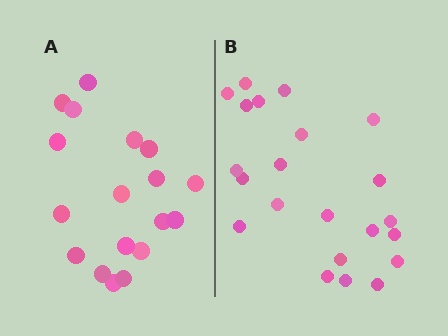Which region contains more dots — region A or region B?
Region B (the right region) has more dots.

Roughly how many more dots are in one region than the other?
Region B has about 4 more dots than region A.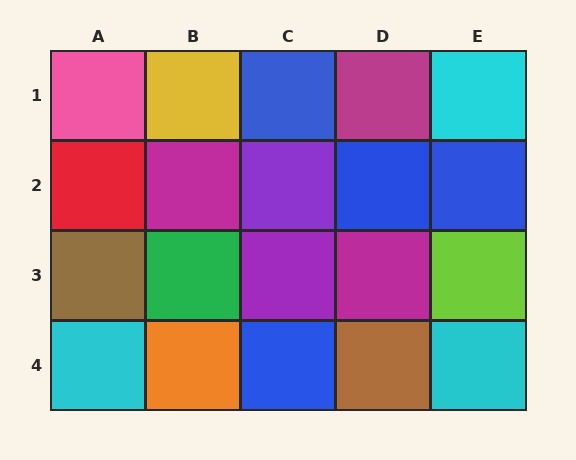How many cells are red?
1 cell is red.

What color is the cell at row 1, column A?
Pink.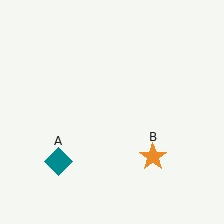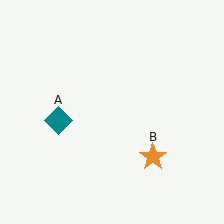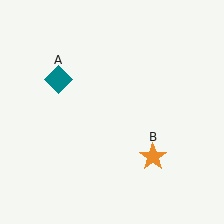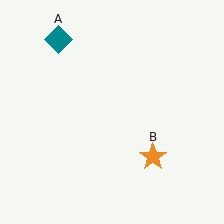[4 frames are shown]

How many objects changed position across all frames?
1 object changed position: teal diamond (object A).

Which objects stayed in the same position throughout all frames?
Orange star (object B) remained stationary.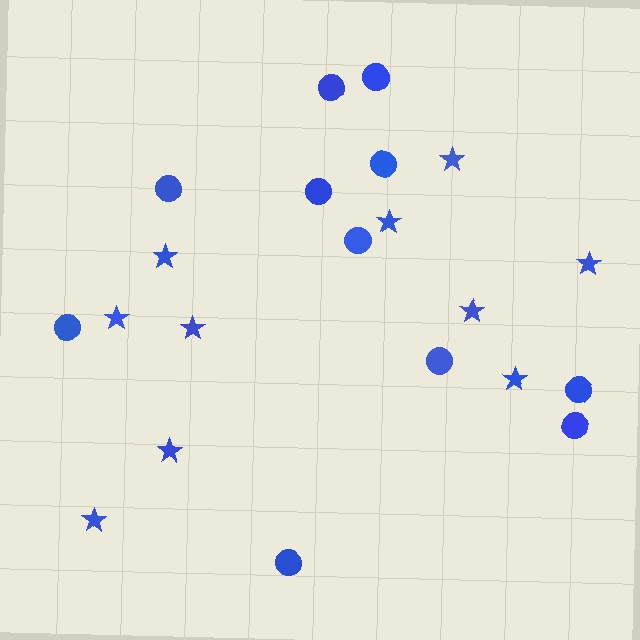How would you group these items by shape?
There are 2 groups: one group of circles (11) and one group of stars (10).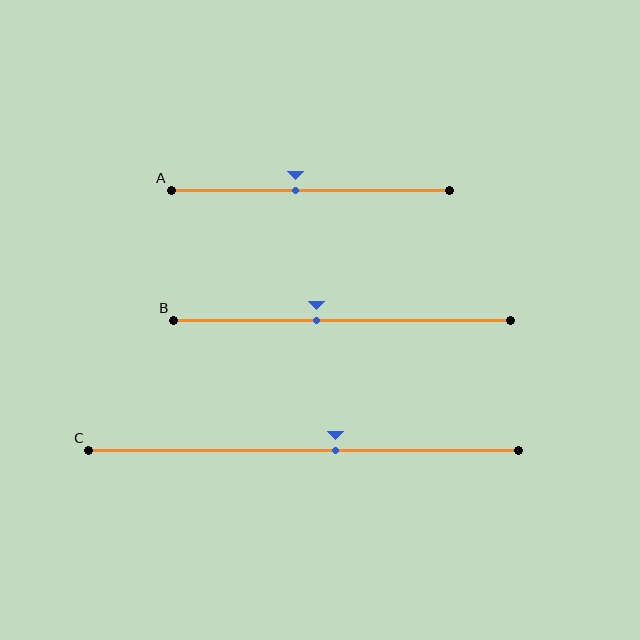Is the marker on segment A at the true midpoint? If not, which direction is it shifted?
No, the marker on segment A is shifted to the left by about 5% of the segment length.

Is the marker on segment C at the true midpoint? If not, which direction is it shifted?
No, the marker on segment C is shifted to the right by about 7% of the segment length.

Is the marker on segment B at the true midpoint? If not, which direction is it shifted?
No, the marker on segment B is shifted to the left by about 8% of the segment length.